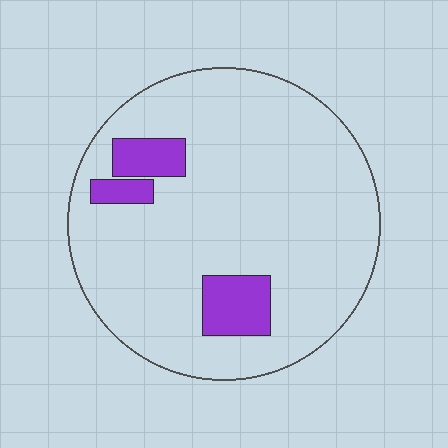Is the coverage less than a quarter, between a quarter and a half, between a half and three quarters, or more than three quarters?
Less than a quarter.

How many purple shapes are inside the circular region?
3.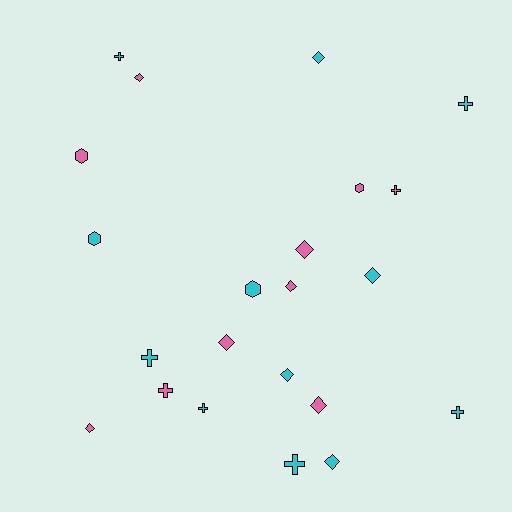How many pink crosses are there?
There are 2 pink crosses.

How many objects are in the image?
There are 22 objects.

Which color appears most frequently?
Cyan, with 12 objects.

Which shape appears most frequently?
Diamond, with 10 objects.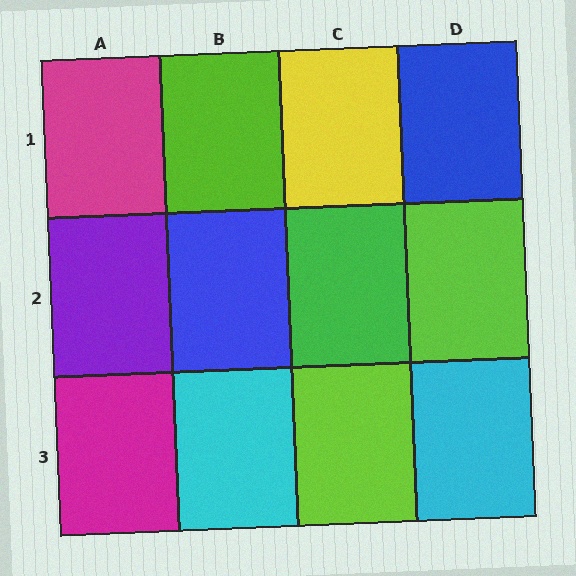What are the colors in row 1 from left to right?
Magenta, lime, yellow, blue.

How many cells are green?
1 cell is green.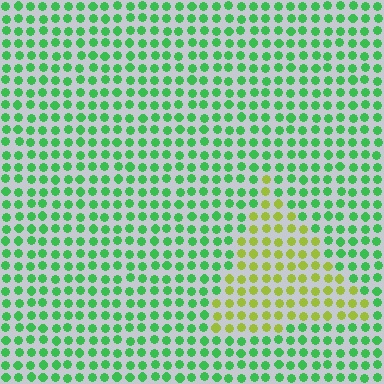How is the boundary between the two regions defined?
The boundary is defined purely by a slight shift in hue (about 54 degrees). Spacing, size, and orientation are identical on both sides.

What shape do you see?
I see a triangle.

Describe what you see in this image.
The image is filled with small green elements in a uniform arrangement. A triangle-shaped region is visible where the elements are tinted to a slightly different hue, forming a subtle color boundary.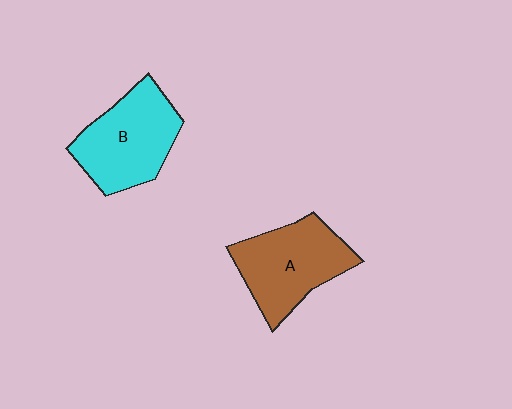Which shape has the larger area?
Shape B (cyan).